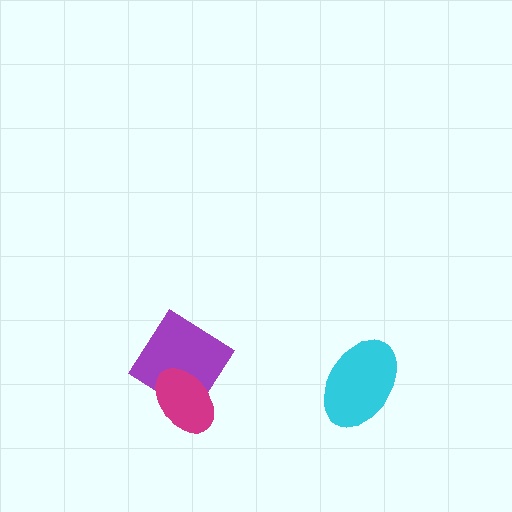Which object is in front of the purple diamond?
The magenta ellipse is in front of the purple diamond.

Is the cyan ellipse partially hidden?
No, no other shape covers it.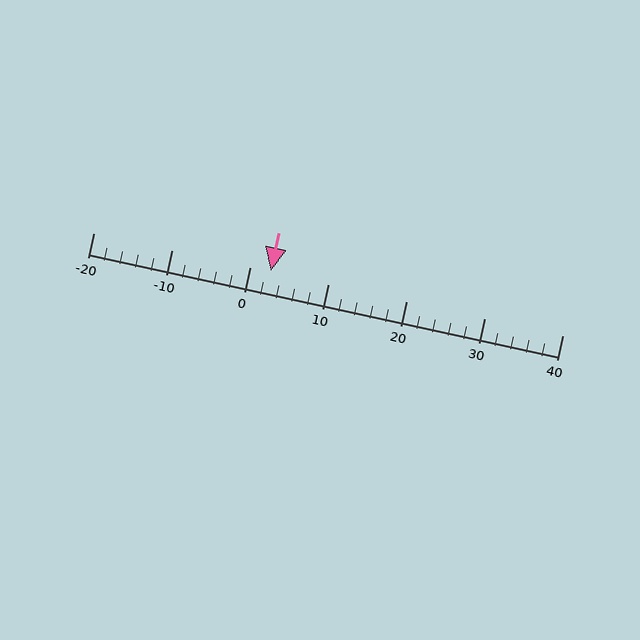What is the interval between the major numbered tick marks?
The major tick marks are spaced 10 units apart.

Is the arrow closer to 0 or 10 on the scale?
The arrow is closer to 0.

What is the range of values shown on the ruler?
The ruler shows values from -20 to 40.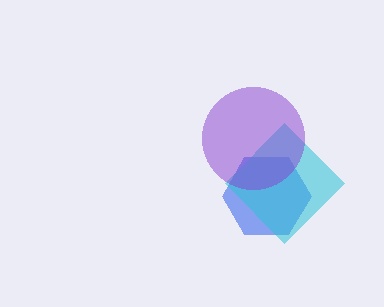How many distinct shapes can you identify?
There are 3 distinct shapes: a blue hexagon, a cyan diamond, a purple circle.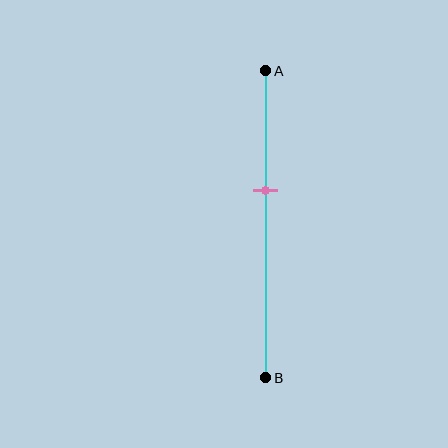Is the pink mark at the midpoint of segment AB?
No, the mark is at about 40% from A, not at the 50% midpoint.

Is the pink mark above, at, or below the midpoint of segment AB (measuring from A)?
The pink mark is above the midpoint of segment AB.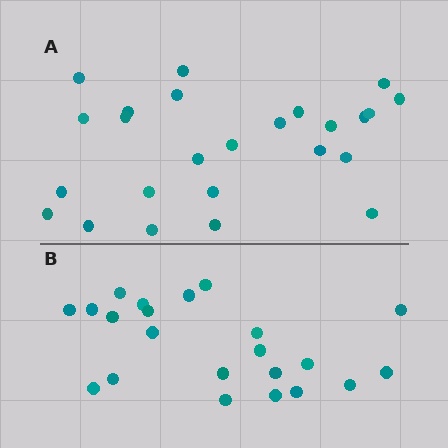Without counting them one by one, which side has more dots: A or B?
Region A (the top region) has more dots.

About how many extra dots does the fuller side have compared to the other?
Region A has just a few more — roughly 2 or 3 more dots than region B.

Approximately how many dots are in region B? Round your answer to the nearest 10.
About 20 dots. (The exact count is 22, which rounds to 20.)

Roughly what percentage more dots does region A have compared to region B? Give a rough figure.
About 15% more.